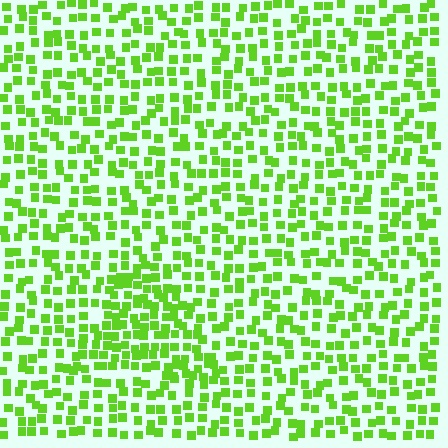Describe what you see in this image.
The image contains small lime elements arranged at two different densities. A triangle-shaped region is visible where the elements are more densely packed than the surrounding area.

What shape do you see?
I see a triangle.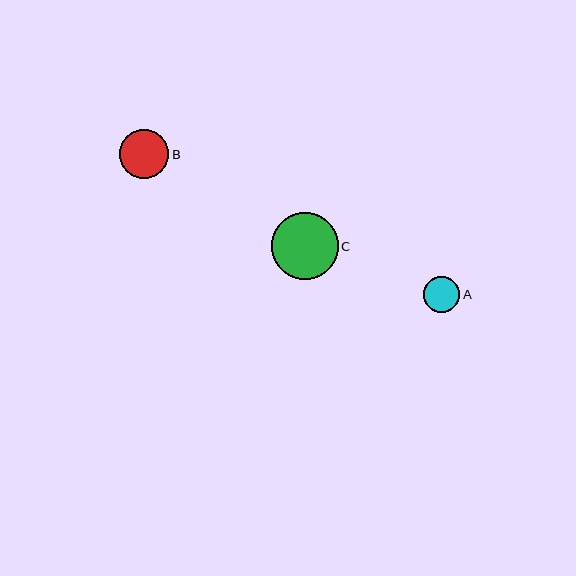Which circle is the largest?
Circle C is the largest with a size of approximately 67 pixels.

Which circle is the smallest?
Circle A is the smallest with a size of approximately 36 pixels.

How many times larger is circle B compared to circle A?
Circle B is approximately 1.4 times the size of circle A.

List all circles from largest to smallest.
From largest to smallest: C, B, A.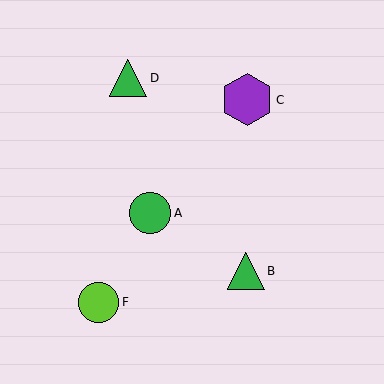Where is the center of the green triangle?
The center of the green triangle is at (246, 271).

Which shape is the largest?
The purple hexagon (labeled C) is the largest.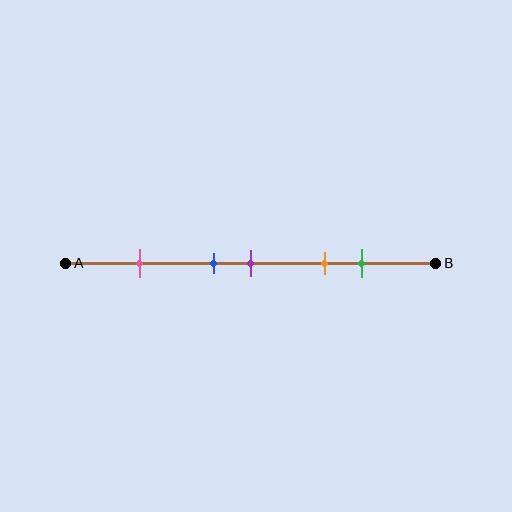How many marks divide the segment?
There are 5 marks dividing the segment.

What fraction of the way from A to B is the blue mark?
The blue mark is approximately 40% (0.4) of the way from A to B.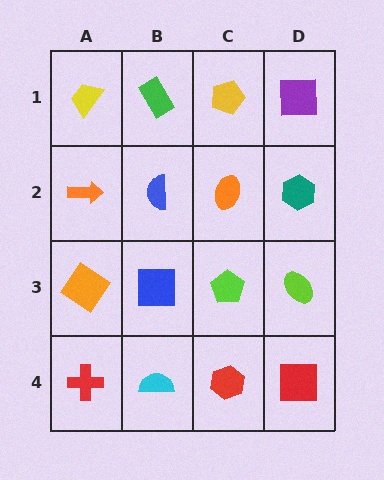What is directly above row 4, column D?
A lime ellipse.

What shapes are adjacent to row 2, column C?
A yellow pentagon (row 1, column C), a lime pentagon (row 3, column C), a blue semicircle (row 2, column B), a teal hexagon (row 2, column D).